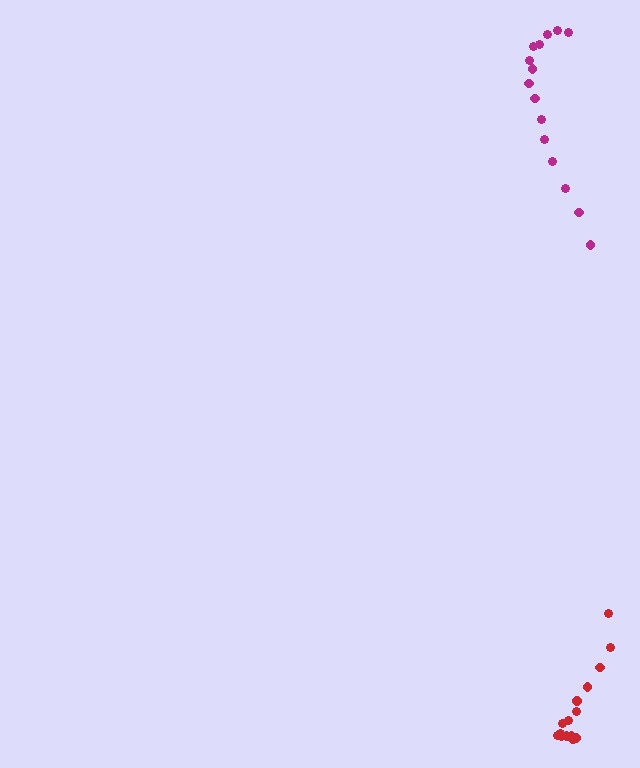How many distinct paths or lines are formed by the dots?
There are 2 distinct paths.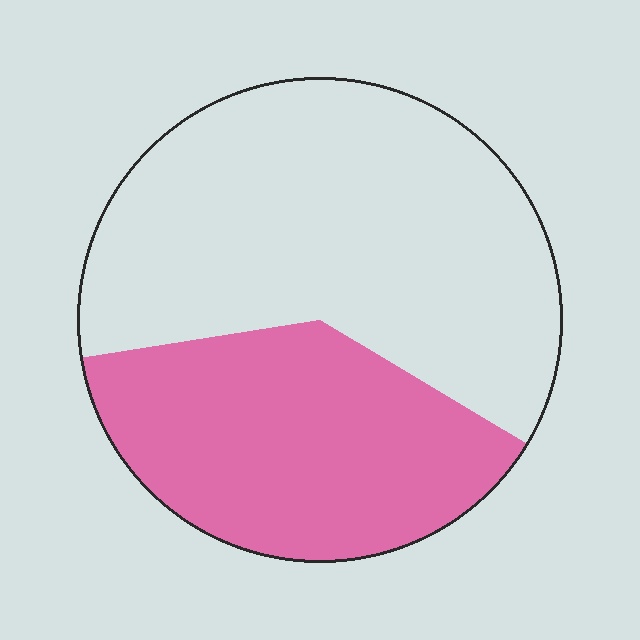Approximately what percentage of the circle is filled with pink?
Approximately 40%.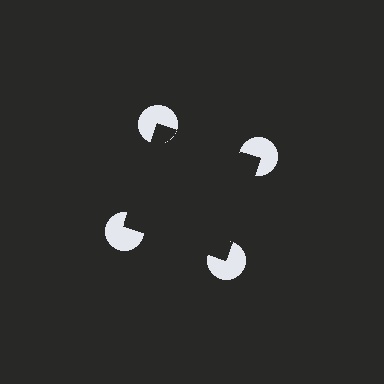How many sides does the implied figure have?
4 sides.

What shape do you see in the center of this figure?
An illusory square — its edges are inferred from the aligned wedge cuts in the pac-man discs, not physically drawn.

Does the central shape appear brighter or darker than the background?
It typically appears slightly darker than the background, even though no actual brightness change is drawn.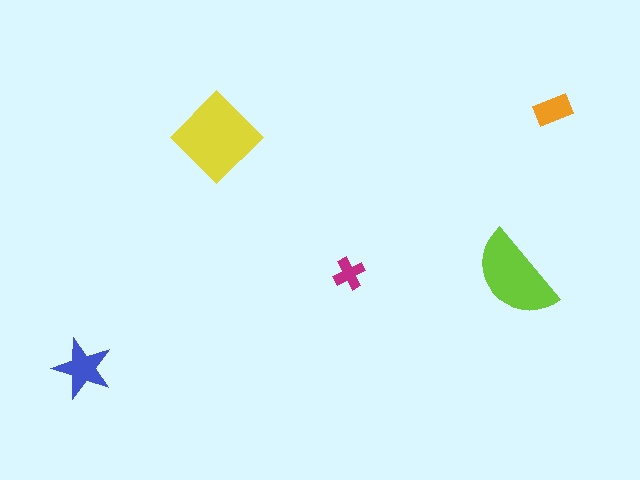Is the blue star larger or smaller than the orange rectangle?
Larger.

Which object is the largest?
The yellow diamond.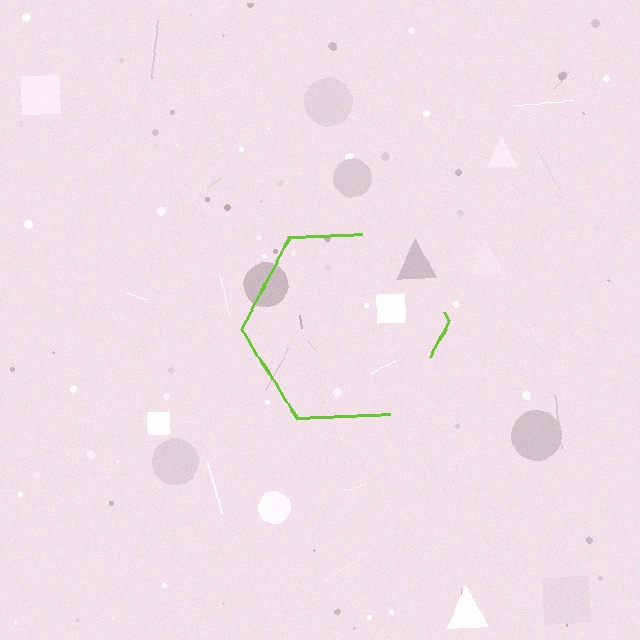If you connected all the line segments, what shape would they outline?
They would outline a hexagon.